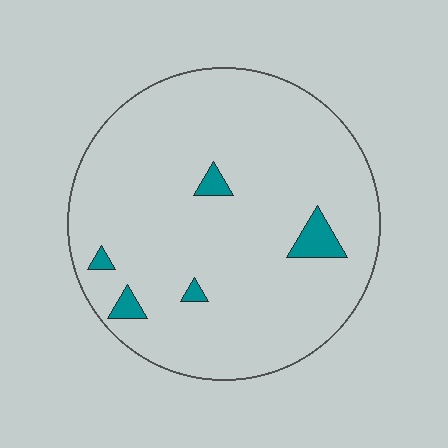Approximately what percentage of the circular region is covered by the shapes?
Approximately 5%.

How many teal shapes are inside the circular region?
5.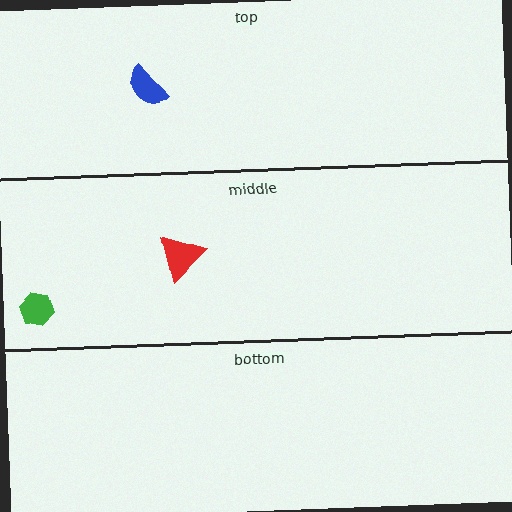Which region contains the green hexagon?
The middle region.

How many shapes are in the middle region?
2.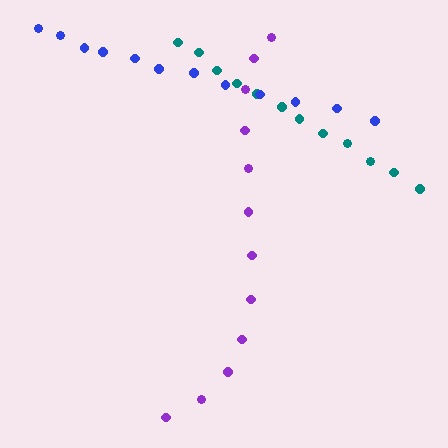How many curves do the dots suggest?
There are 3 distinct paths.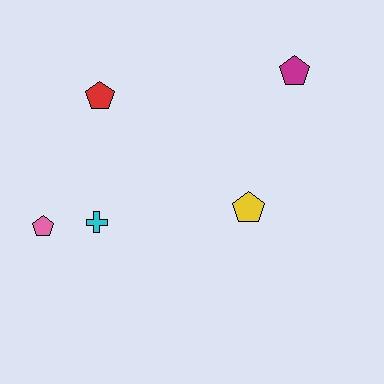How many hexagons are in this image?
There are no hexagons.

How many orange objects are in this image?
There are no orange objects.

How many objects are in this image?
There are 5 objects.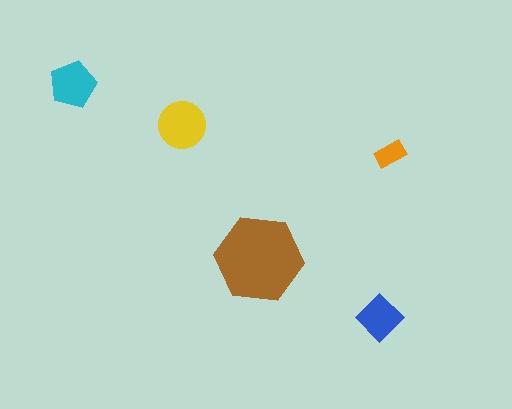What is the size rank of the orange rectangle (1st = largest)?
5th.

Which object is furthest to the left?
The cyan pentagon is leftmost.